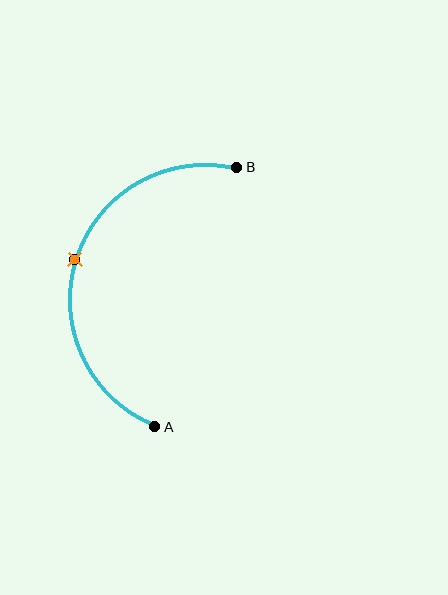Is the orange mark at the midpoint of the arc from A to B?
Yes. The orange mark lies on the arc at equal arc-length from both A and B — it is the arc midpoint.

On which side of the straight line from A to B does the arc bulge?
The arc bulges to the left of the straight line connecting A and B.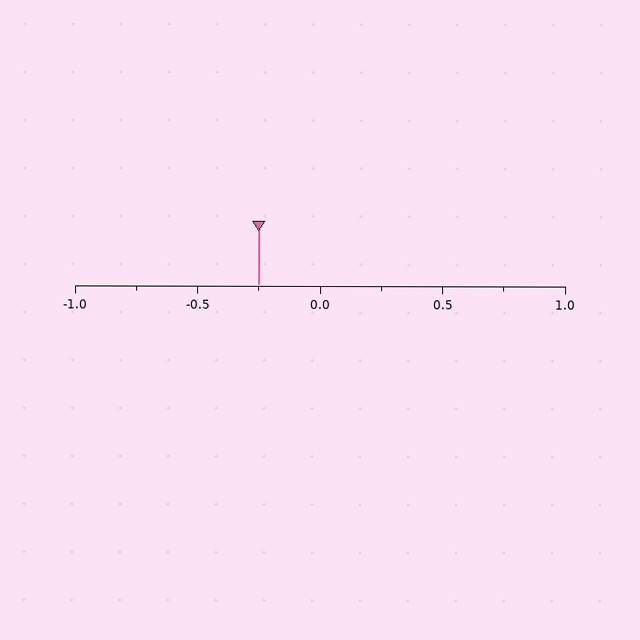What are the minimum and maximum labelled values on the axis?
The axis runs from -1.0 to 1.0.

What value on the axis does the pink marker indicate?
The marker indicates approximately -0.25.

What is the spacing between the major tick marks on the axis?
The major ticks are spaced 0.5 apart.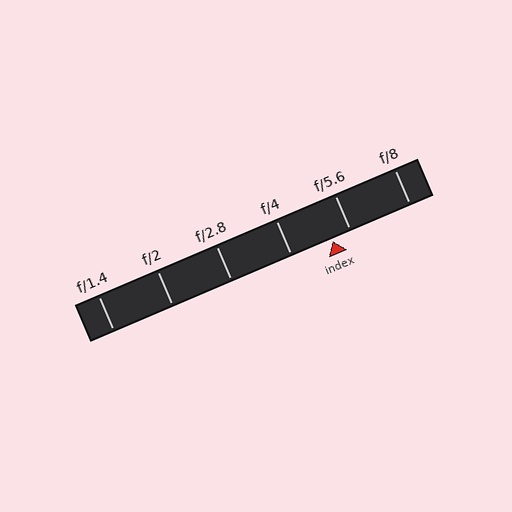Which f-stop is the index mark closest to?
The index mark is closest to f/5.6.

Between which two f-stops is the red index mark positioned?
The index mark is between f/4 and f/5.6.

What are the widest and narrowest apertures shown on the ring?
The widest aperture shown is f/1.4 and the narrowest is f/8.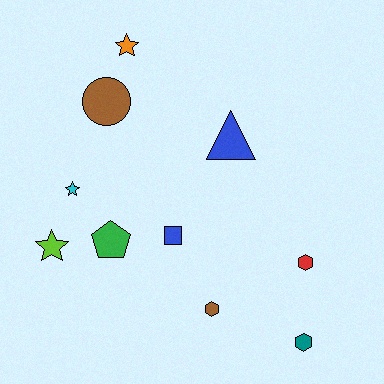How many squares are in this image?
There is 1 square.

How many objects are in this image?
There are 10 objects.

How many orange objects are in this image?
There is 1 orange object.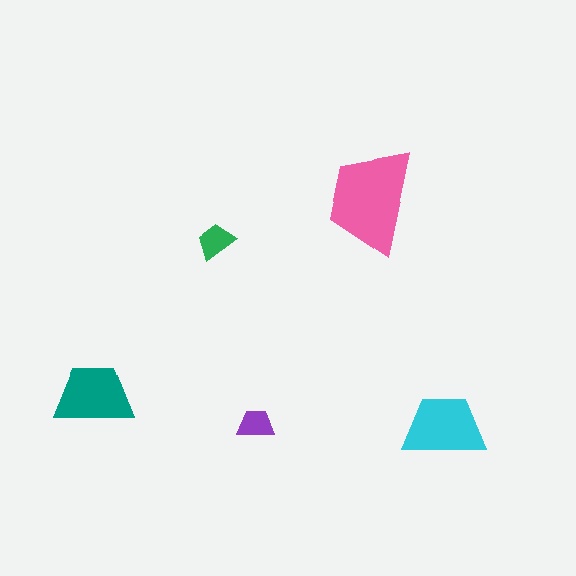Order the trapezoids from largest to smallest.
the pink one, the cyan one, the teal one, the green one, the purple one.